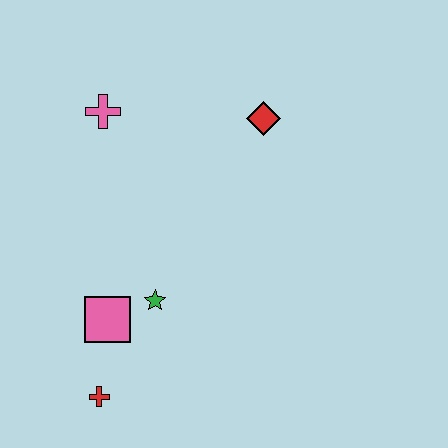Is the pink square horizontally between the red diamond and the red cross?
Yes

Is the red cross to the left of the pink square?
Yes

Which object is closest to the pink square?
The green star is closest to the pink square.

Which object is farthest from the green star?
The red diamond is farthest from the green star.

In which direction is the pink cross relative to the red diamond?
The pink cross is to the left of the red diamond.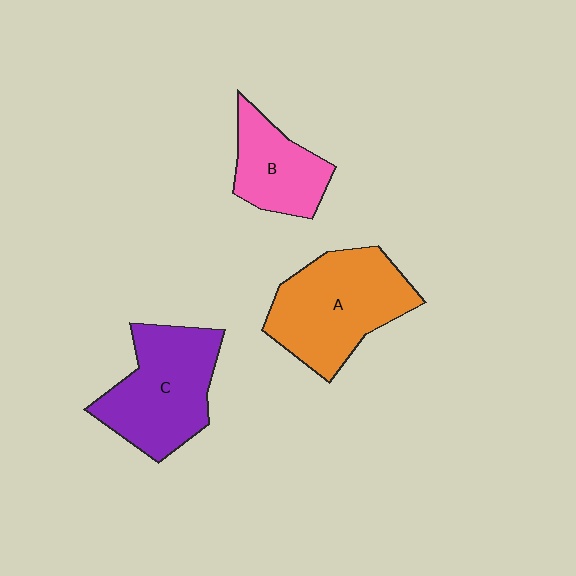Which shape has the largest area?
Shape A (orange).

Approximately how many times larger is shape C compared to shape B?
Approximately 1.6 times.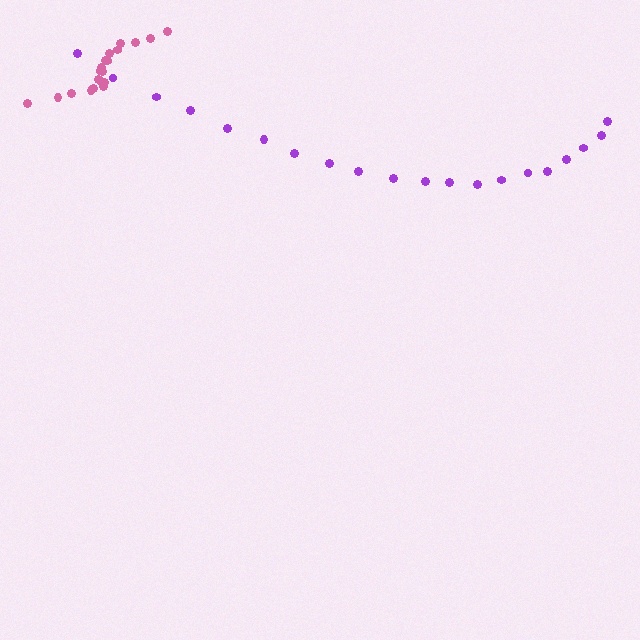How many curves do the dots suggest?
There are 2 distinct paths.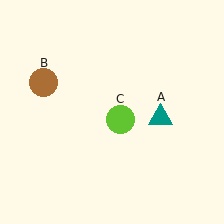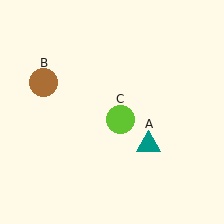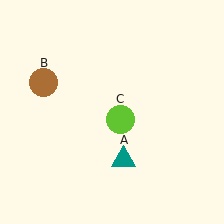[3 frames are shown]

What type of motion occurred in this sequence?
The teal triangle (object A) rotated clockwise around the center of the scene.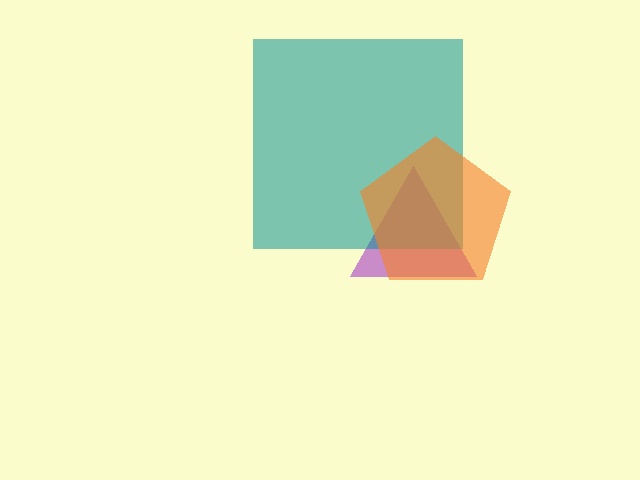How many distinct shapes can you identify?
There are 3 distinct shapes: a purple triangle, a teal square, an orange pentagon.